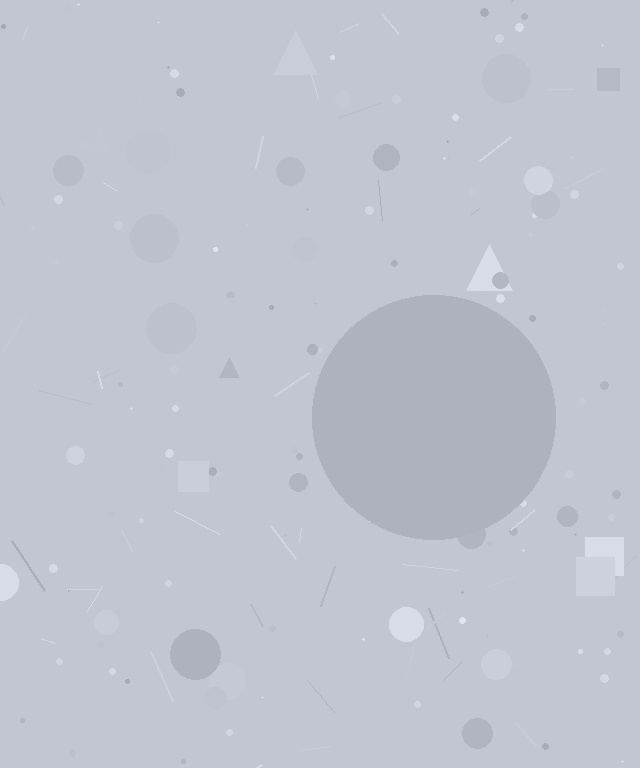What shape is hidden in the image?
A circle is hidden in the image.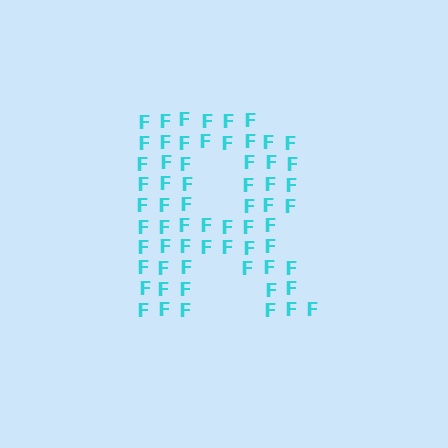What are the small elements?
The small elements are letter F's.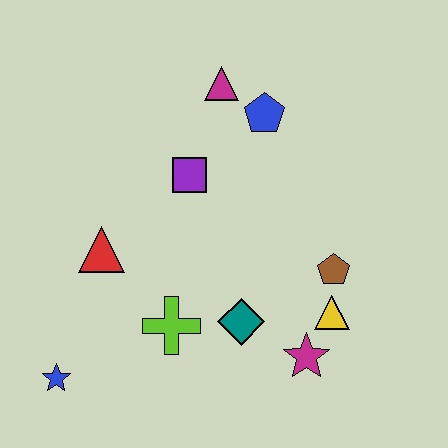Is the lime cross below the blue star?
No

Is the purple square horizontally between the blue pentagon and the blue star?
Yes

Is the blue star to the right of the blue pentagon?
No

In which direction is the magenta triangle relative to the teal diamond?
The magenta triangle is above the teal diamond.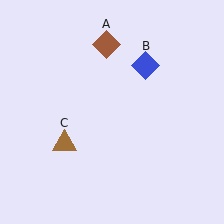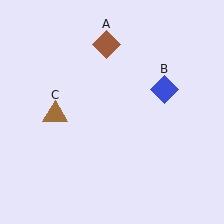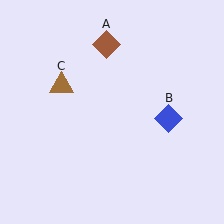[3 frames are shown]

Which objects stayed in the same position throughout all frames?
Brown diamond (object A) remained stationary.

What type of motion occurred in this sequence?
The blue diamond (object B), brown triangle (object C) rotated clockwise around the center of the scene.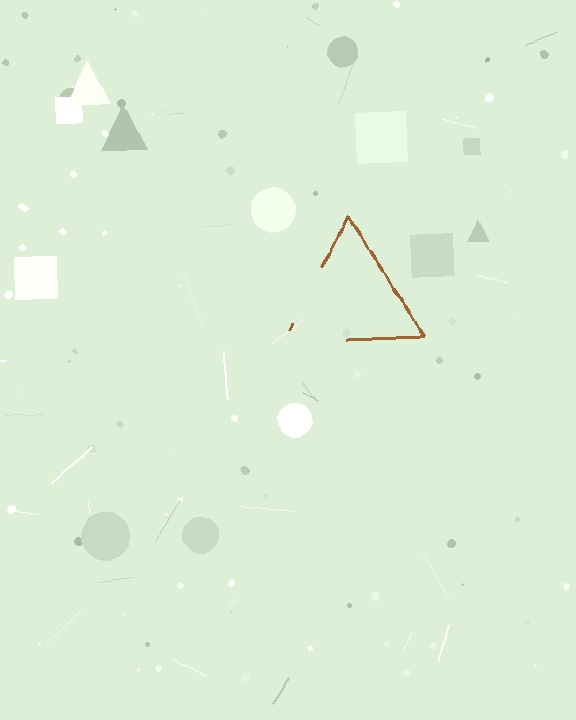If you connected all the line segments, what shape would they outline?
They would outline a triangle.